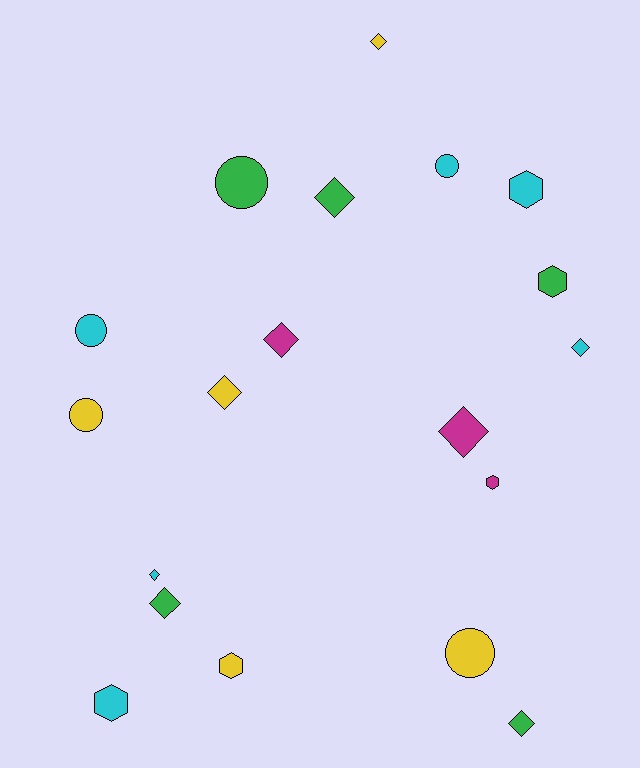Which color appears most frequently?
Cyan, with 6 objects.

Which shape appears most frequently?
Diamond, with 9 objects.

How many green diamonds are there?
There are 3 green diamonds.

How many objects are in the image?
There are 19 objects.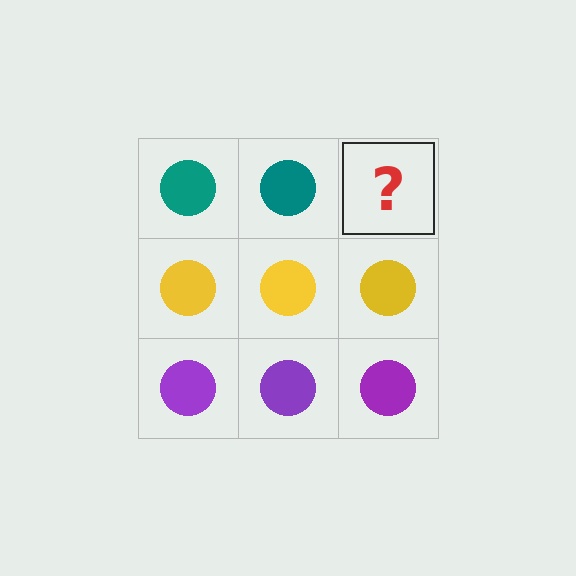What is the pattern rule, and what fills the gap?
The rule is that each row has a consistent color. The gap should be filled with a teal circle.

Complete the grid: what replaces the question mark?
The question mark should be replaced with a teal circle.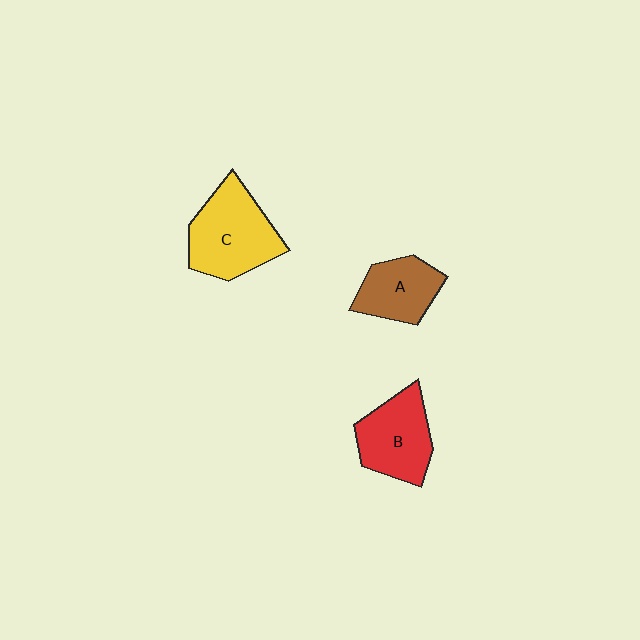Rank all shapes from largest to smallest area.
From largest to smallest: C (yellow), B (red), A (brown).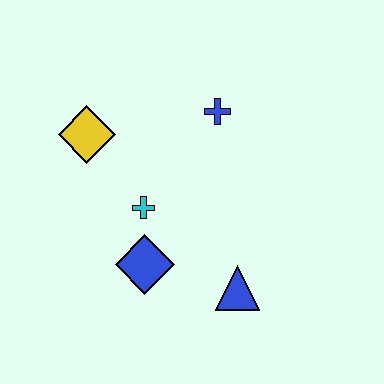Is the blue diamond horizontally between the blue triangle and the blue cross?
No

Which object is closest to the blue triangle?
The blue diamond is closest to the blue triangle.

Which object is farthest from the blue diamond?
The blue cross is farthest from the blue diamond.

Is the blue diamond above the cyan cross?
No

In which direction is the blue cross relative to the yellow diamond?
The blue cross is to the right of the yellow diamond.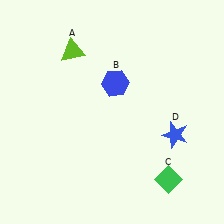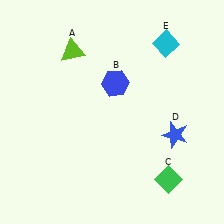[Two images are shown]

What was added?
A cyan diamond (E) was added in Image 2.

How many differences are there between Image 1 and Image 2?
There is 1 difference between the two images.